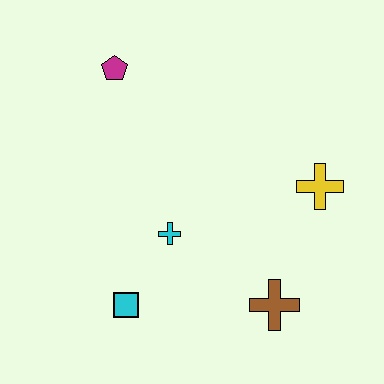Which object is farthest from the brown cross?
The magenta pentagon is farthest from the brown cross.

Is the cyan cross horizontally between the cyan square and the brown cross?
Yes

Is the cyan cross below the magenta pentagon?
Yes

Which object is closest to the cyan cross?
The cyan square is closest to the cyan cross.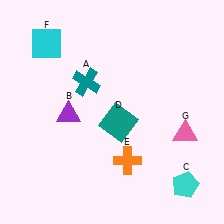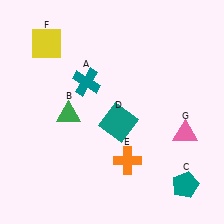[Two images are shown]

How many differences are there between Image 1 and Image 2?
There are 3 differences between the two images.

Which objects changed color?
B changed from purple to green. C changed from cyan to teal. F changed from cyan to yellow.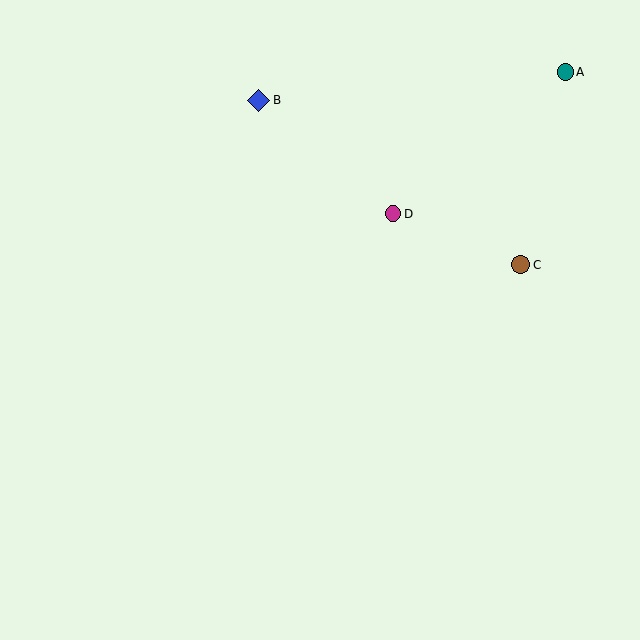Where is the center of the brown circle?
The center of the brown circle is at (521, 265).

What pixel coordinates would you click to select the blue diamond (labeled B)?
Click at (259, 100) to select the blue diamond B.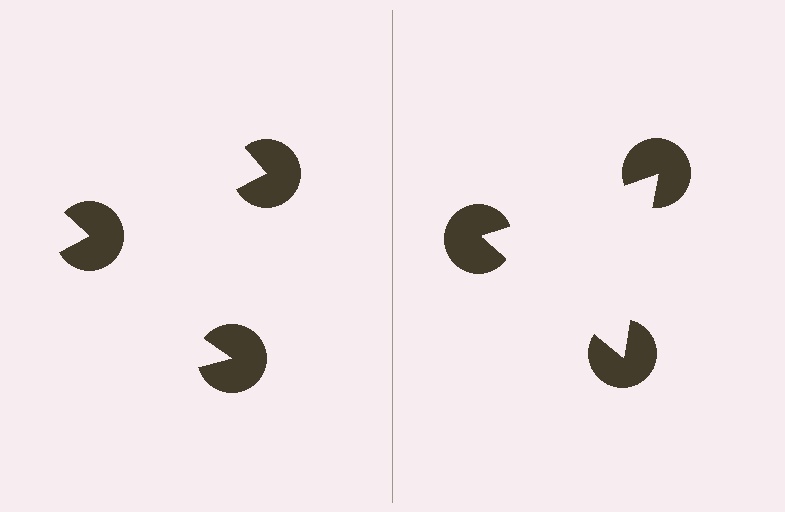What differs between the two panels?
The pac-man discs are positioned identically on both sides; only the wedge orientations differ. On the right they align to a triangle; on the left they are misaligned.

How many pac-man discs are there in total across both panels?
6 — 3 on each side.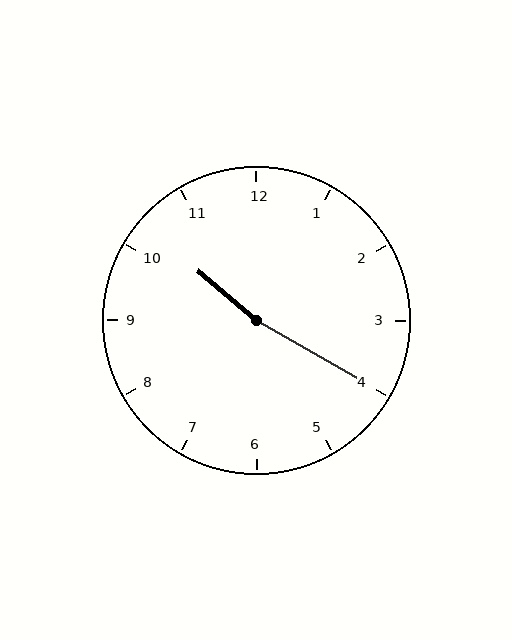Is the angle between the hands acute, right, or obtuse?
It is obtuse.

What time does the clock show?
10:20.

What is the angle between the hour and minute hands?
Approximately 170 degrees.